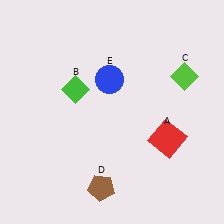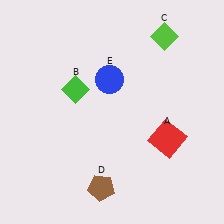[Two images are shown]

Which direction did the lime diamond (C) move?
The lime diamond (C) moved up.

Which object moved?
The lime diamond (C) moved up.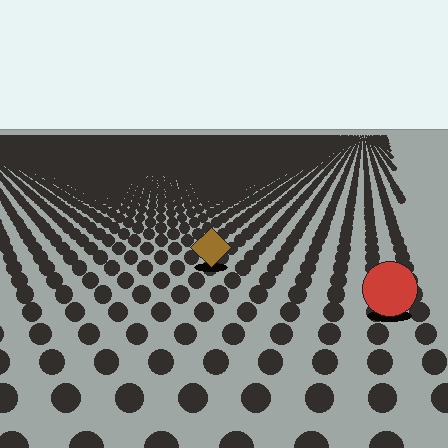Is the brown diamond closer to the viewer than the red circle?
No. The red circle is closer — you can tell from the texture gradient: the ground texture is coarser near it.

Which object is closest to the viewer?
The red circle is closest. The texture marks near it are larger and more spread out.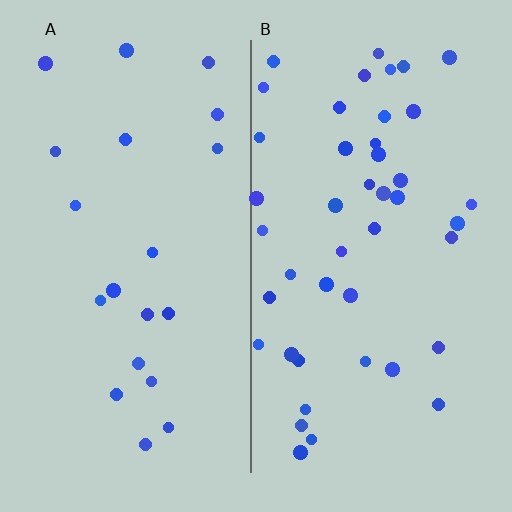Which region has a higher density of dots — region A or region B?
B (the right).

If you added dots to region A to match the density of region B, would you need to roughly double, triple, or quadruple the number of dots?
Approximately double.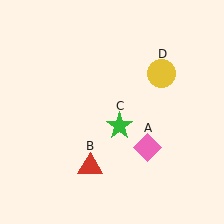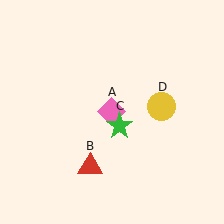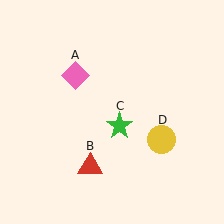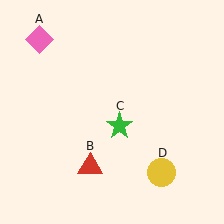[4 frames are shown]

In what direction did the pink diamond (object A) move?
The pink diamond (object A) moved up and to the left.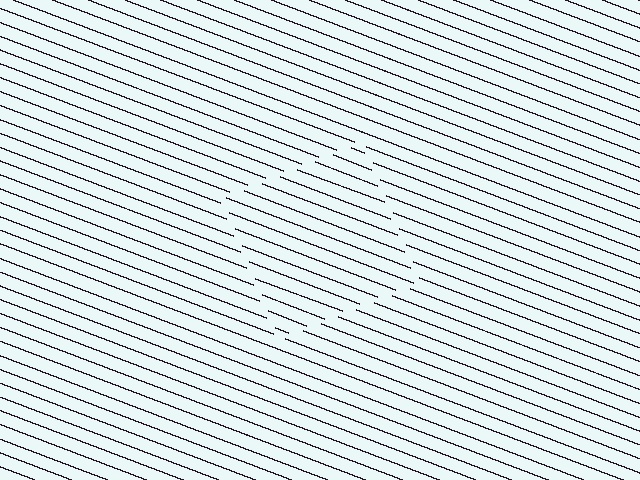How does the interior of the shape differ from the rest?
The interior of the shape contains the same grating, shifted by half a period — the contour is defined by the phase discontinuity where line-ends from the inner and outer gratings abut.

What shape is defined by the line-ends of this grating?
An illusory square. The interior of the shape contains the same grating, shifted by half a period — the contour is defined by the phase discontinuity where line-ends from the inner and outer gratings abut.